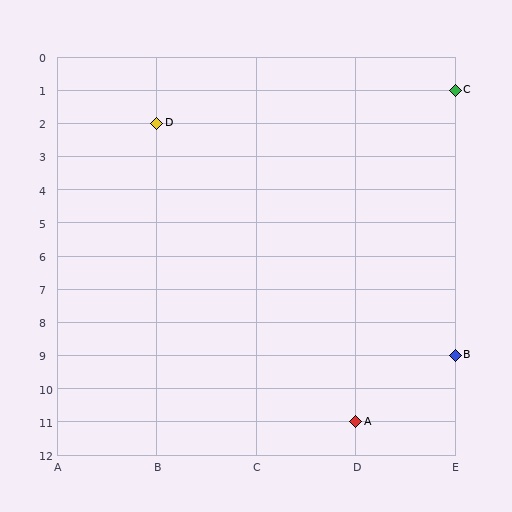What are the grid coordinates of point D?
Point D is at grid coordinates (B, 2).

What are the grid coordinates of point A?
Point A is at grid coordinates (D, 11).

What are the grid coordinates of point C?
Point C is at grid coordinates (E, 1).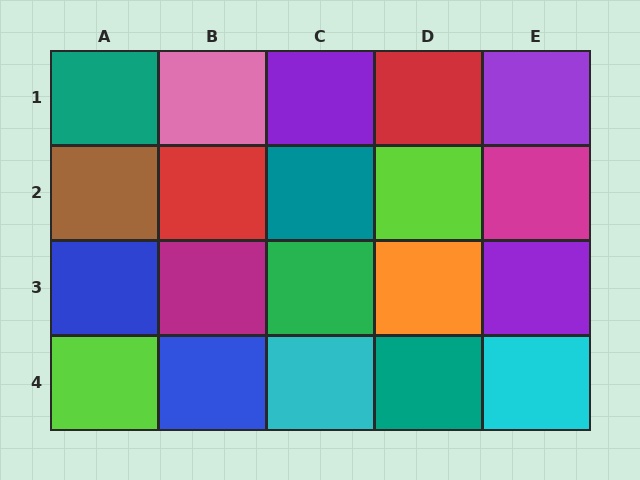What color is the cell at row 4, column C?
Cyan.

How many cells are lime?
2 cells are lime.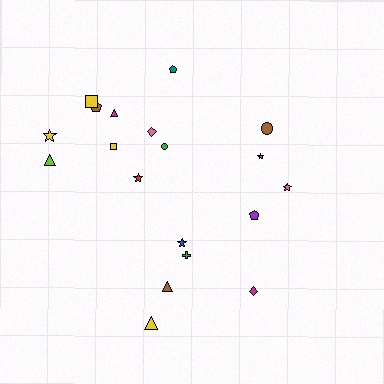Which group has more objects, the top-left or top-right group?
The top-left group.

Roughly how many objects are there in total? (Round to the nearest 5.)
Roughly 20 objects in total.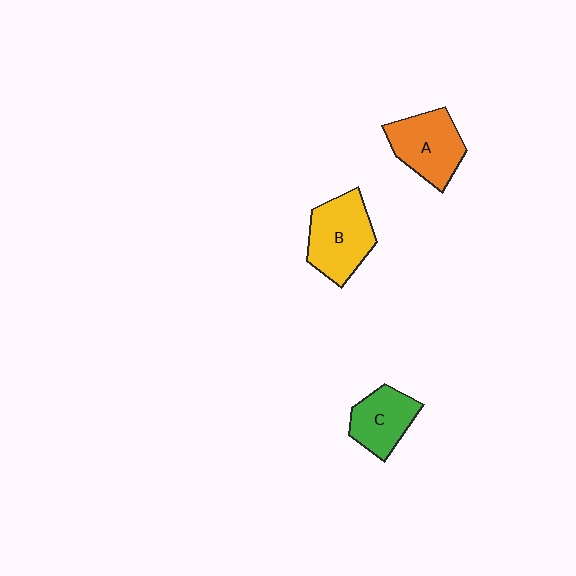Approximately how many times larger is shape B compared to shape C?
Approximately 1.3 times.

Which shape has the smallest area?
Shape C (green).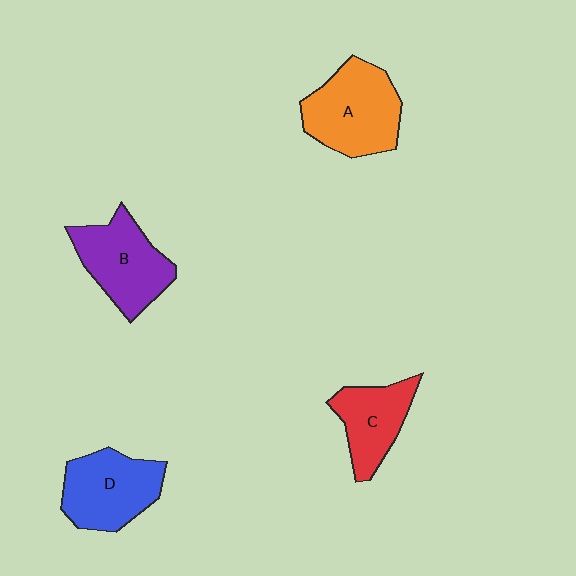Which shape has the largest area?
Shape A (orange).